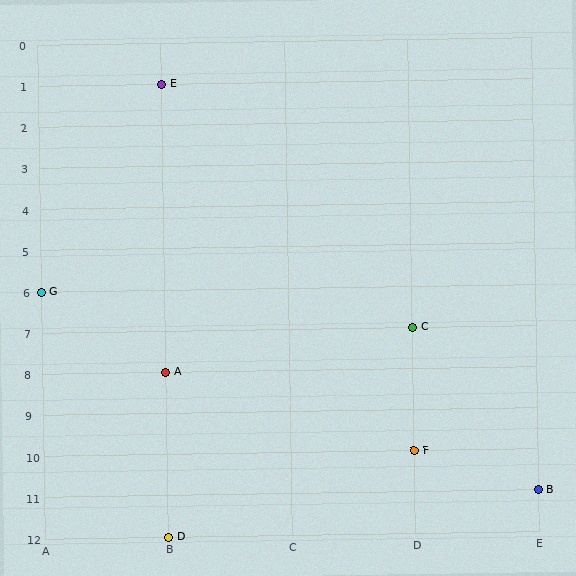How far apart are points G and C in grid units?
Points G and C are 3 columns and 1 row apart (about 3.2 grid units diagonally).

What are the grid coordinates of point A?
Point A is at grid coordinates (B, 8).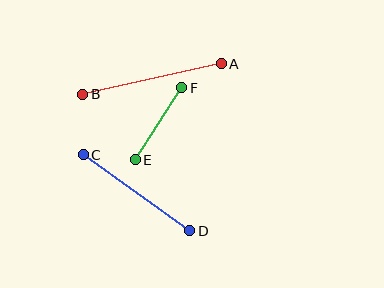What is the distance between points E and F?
The distance is approximately 86 pixels.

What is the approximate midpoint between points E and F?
The midpoint is at approximately (158, 124) pixels.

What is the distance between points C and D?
The distance is approximately 131 pixels.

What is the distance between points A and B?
The distance is approximately 142 pixels.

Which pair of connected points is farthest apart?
Points A and B are farthest apart.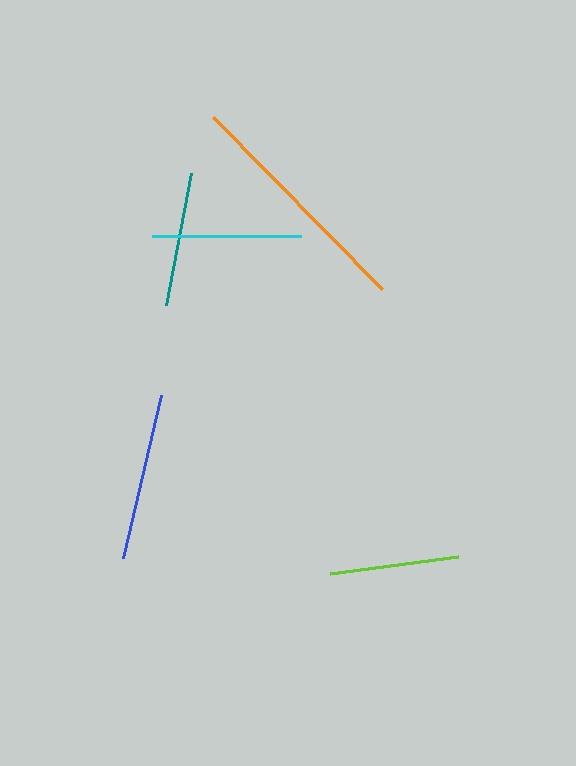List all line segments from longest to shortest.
From longest to shortest: orange, blue, cyan, teal, lime.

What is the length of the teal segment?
The teal segment is approximately 134 pixels long.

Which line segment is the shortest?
The lime line is the shortest at approximately 129 pixels.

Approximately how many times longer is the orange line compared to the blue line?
The orange line is approximately 1.4 times the length of the blue line.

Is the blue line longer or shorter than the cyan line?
The blue line is longer than the cyan line.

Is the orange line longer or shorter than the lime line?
The orange line is longer than the lime line.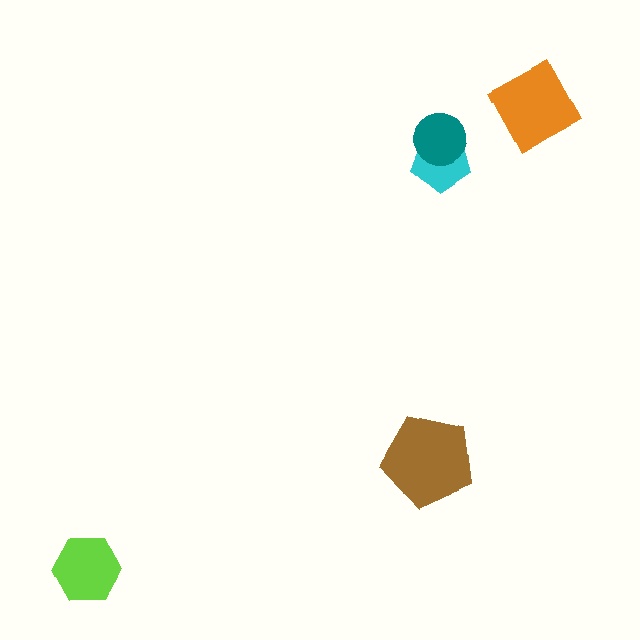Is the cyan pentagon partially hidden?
Yes, it is partially covered by another shape.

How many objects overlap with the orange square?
0 objects overlap with the orange square.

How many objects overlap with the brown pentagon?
0 objects overlap with the brown pentagon.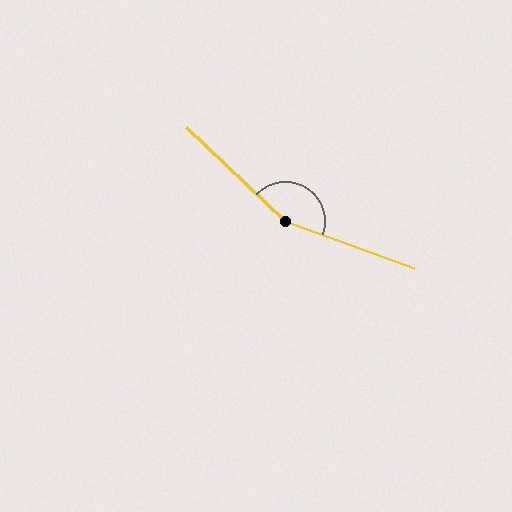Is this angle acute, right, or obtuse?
It is obtuse.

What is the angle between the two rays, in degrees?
Approximately 156 degrees.